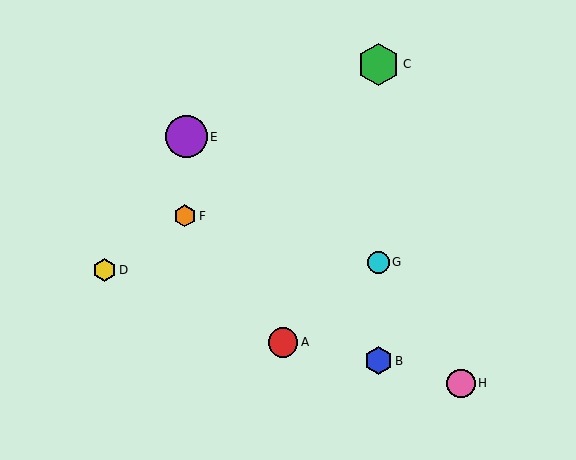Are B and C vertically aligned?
Yes, both are at x≈378.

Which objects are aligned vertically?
Objects B, C, G are aligned vertically.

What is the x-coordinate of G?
Object G is at x≈378.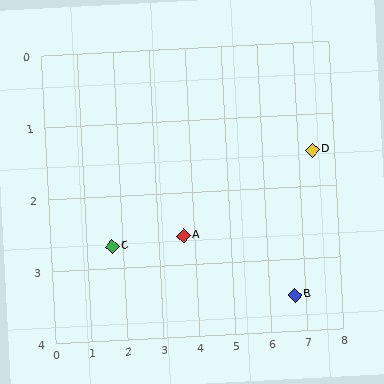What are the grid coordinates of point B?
Point B is at approximately (6.7, 3.5).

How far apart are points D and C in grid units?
Points D and C are about 5.8 grid units apart.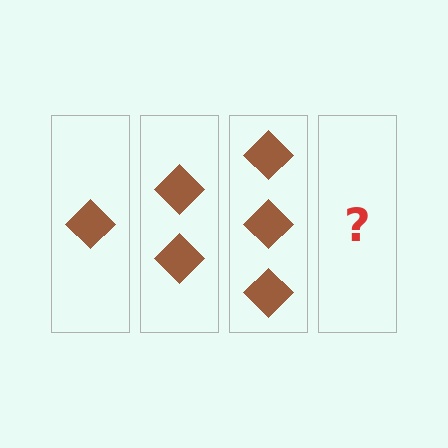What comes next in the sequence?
The next element should be 4 diamonds.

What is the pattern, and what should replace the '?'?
The pattern is that each step adds one more diamond. The '?' should be 4 diamonds.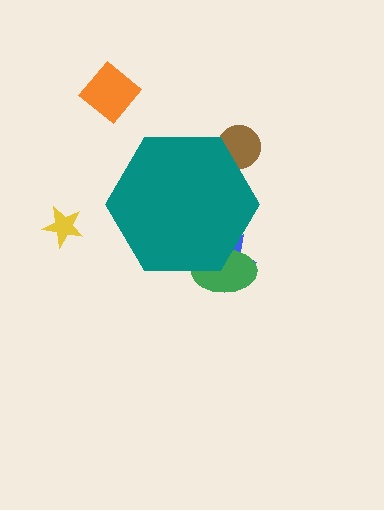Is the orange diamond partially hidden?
No, the orange diamond is fully visible.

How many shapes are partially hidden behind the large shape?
3 shapes are partially hidden.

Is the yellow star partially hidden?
No, the yellow star is fully visible.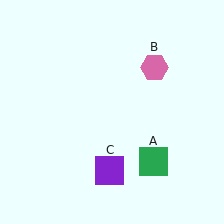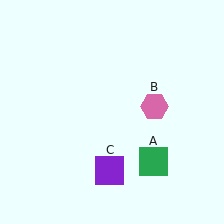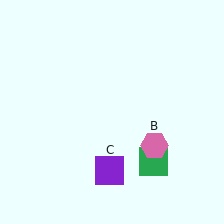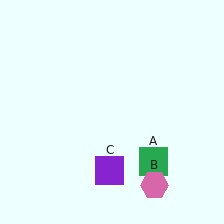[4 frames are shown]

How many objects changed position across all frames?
1 object changed position: pink hexagon (object B).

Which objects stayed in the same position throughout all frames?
Green square (object A) and purple square (object C) remained stationary.